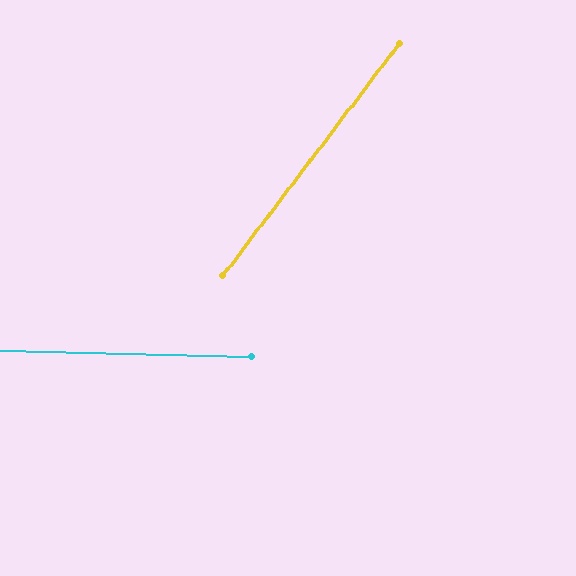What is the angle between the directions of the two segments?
Approximately 54 degrees.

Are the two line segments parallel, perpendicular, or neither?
Neither parallel nor perpendicular — they differ by about 54°.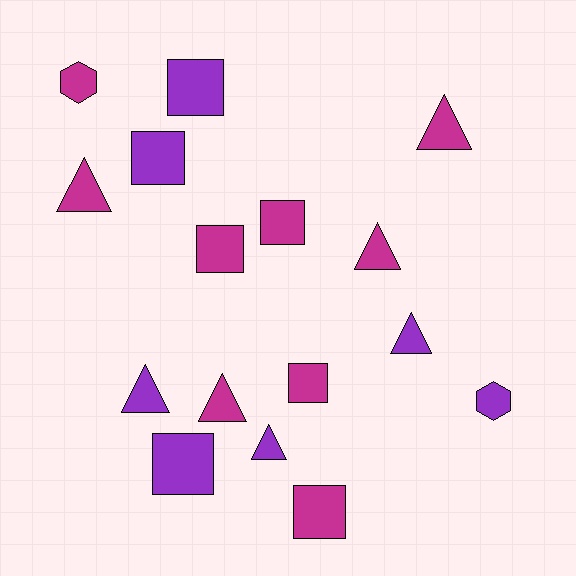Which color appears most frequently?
Magenta, with 9 objects.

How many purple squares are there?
There are 3 purple squares.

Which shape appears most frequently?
Triangle, with 7 objects.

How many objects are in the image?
There are 16 objects.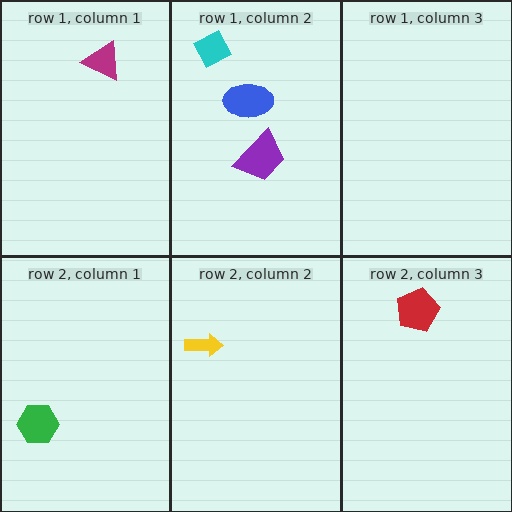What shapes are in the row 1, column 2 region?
The cyan diamond, the blue ellipse, the purple trapezoid.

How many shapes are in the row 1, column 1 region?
1.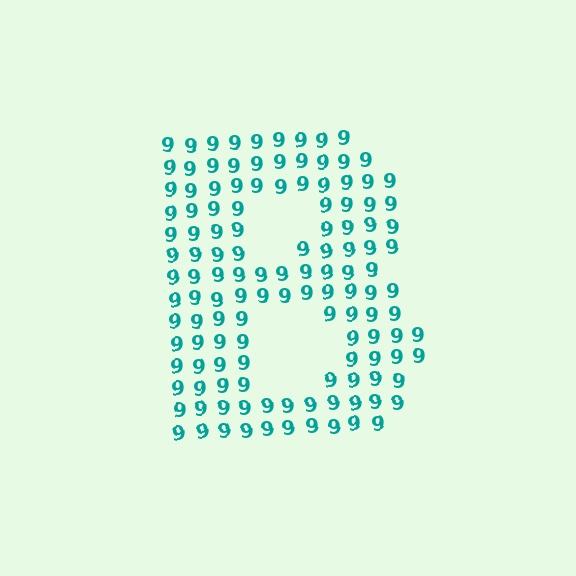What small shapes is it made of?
It is made of small digit 9's.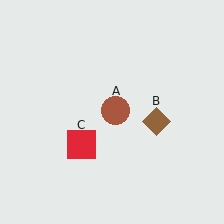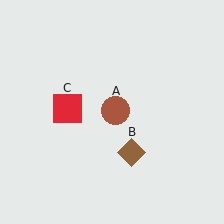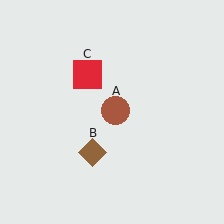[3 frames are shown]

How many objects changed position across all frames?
2 objects changed position: brown diamond (object B), red square (object C).